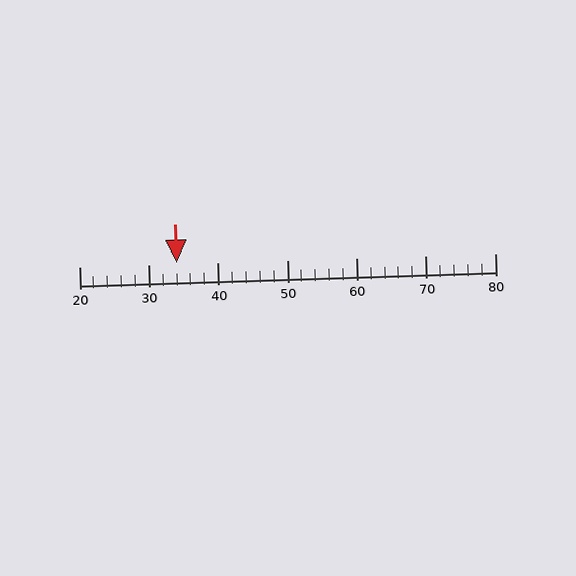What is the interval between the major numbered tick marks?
The major tick marks are spaced 10 units apart.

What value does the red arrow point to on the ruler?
The red arrow points to approximately 34.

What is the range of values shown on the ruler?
The ruler shows values from 20 to 80.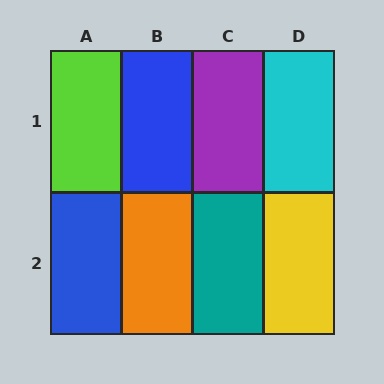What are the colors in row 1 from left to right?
Lime, blue, purple, cyan.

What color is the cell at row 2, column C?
Teal.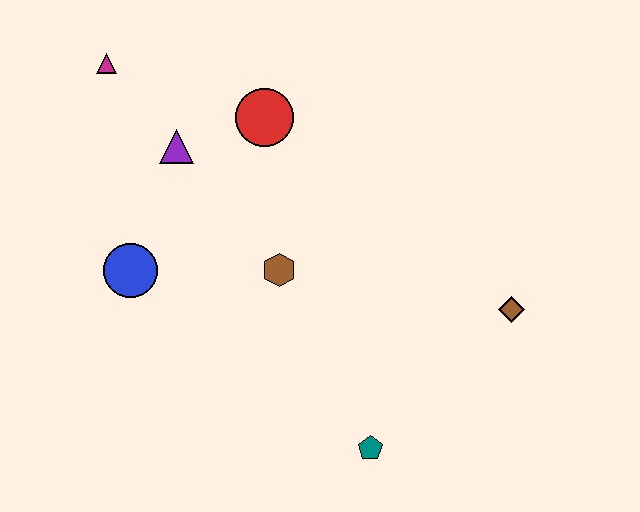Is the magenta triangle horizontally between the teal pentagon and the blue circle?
No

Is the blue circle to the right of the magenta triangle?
Yes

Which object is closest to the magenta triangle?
The purple triangle is closest to the magenta triangle.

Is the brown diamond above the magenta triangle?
No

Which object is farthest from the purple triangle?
The brown diamond is farthest from the purple triangle.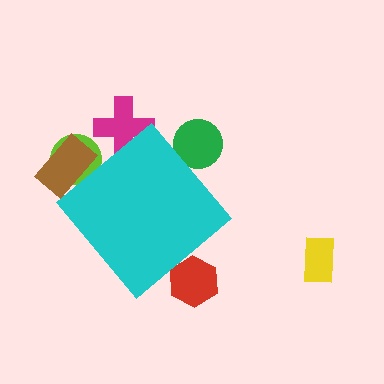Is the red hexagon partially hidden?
Yes, the red hexagon is partially hidden behind the cyan diamond.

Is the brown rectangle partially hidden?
Yes, the brown rectangle is partially hidden behind the cyan diamond.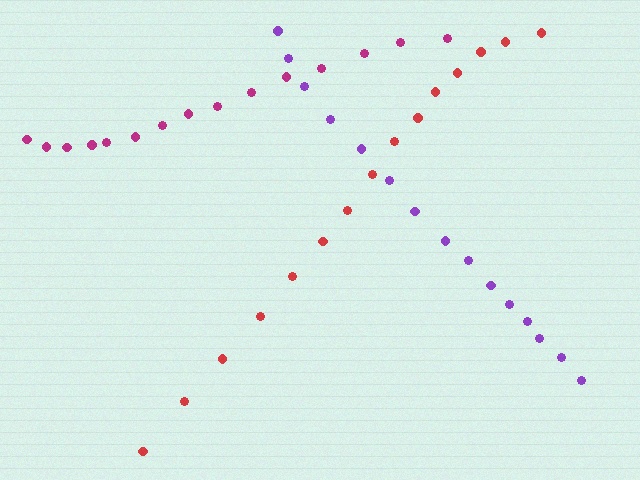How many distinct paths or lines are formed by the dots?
There are 3 distinct paths.